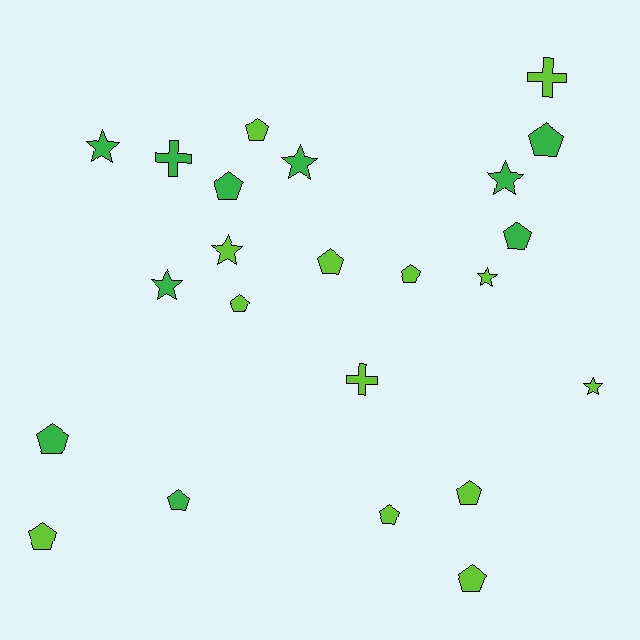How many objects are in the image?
There are 23 objects.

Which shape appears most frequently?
Pentagon, with 13 objects.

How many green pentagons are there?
There are 5 green pentagons.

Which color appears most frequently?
Lime, with 13 objects.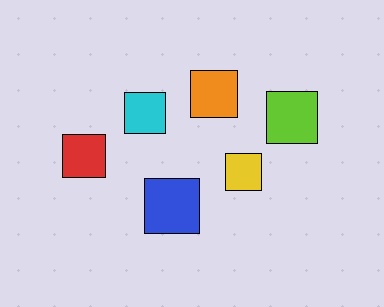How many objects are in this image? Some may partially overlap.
There are 6 objects.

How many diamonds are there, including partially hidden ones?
There are no diamonds.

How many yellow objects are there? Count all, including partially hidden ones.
There is 1 yellow object.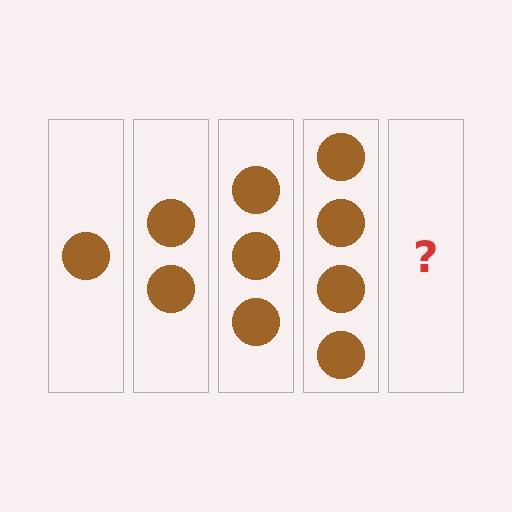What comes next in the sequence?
The next element should be 5 circles.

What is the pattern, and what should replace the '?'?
The pattern is that each step adds one more circle. The '?' should be 5 circles.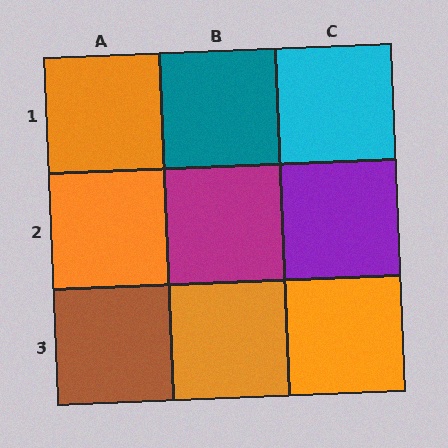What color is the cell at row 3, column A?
Brown.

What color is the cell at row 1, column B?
Teal.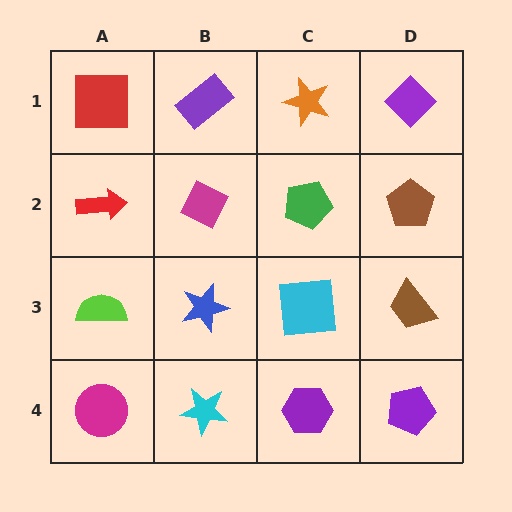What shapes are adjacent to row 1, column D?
A brown pentagon (row 2, column D), an orange star (row 1, column C).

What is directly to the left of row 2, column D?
A green pentagon.